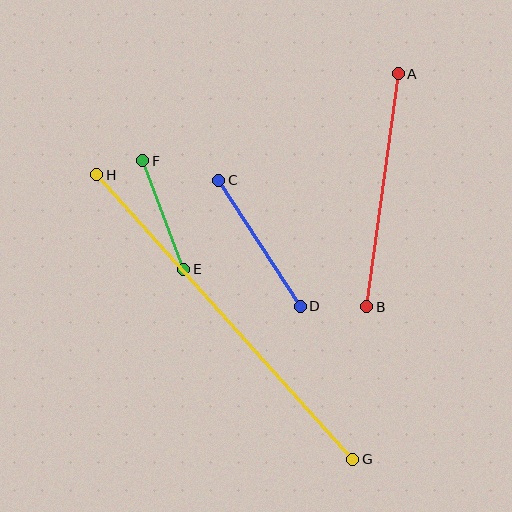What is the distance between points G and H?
The distance is approximately 383 pixels.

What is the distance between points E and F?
The distance is approximately 116 pixels.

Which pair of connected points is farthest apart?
Points G and H are farthest apart.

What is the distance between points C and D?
The distance is approximately 150 pixels.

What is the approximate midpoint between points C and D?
The midpoint is at approximately (260, 243) pixels.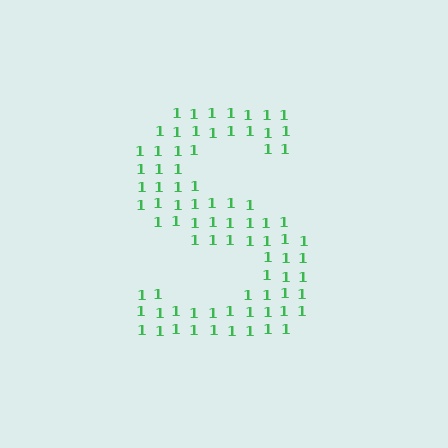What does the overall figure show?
The overall figure shows the letter S.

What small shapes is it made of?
It is made of small digit 1's.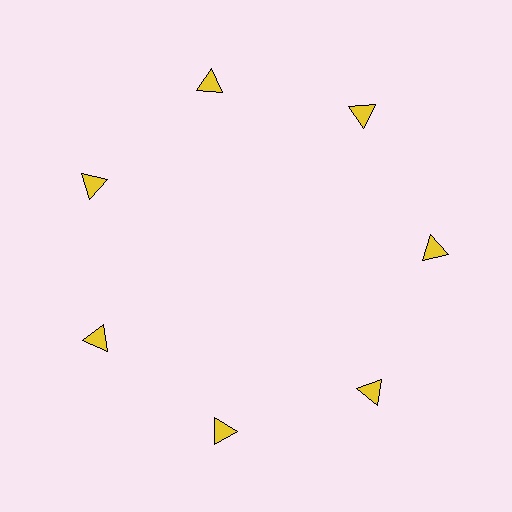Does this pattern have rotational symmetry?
Yes, this pattern has 7-fold rotational symmetry. It looks the same after rotating 51 degrees around the center.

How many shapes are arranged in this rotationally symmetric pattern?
There are 7 shapes, arranged in 7 groups of 1.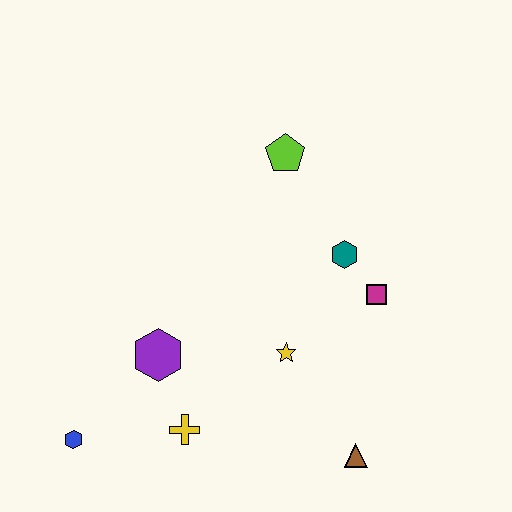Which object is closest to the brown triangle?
The yellow star is closest to the brown triangle.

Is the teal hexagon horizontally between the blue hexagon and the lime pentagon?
No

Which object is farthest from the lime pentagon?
The blue hexagon is farthest from the lime pentagon.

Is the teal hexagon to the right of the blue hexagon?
Yes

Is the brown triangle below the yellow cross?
Yes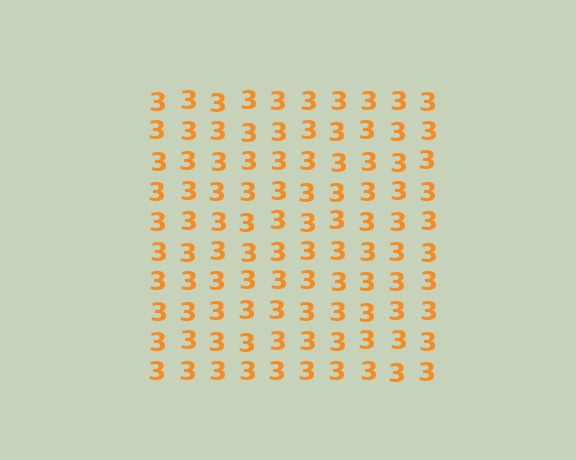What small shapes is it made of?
It is made of small digit 3's.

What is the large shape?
The large shape is a square.